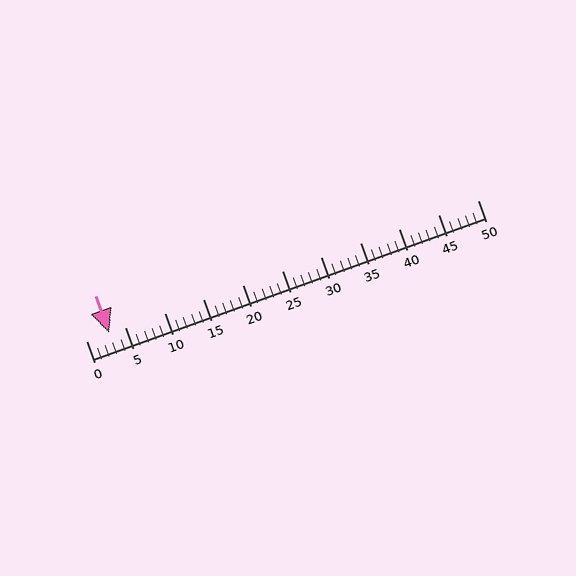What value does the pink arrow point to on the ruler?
The pink arrow points to approximately 3.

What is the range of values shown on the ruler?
The ruler shows values from 0 to 50.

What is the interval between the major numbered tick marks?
The major tick marks are spaced 5 units apart.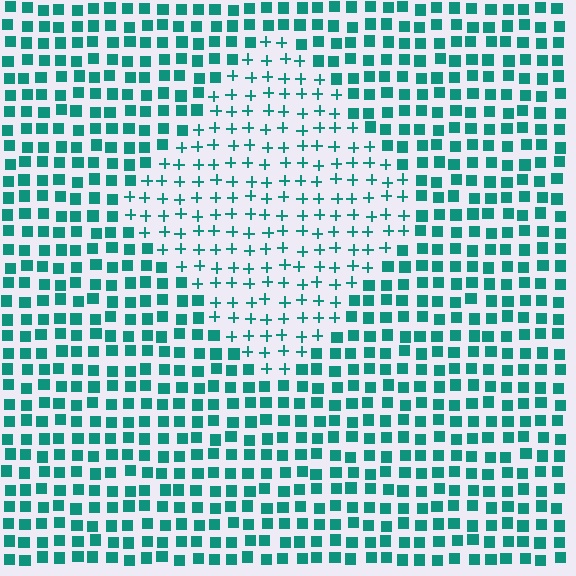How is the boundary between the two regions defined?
The boundary is defined by a change in element shape: plus signs inside vs. squares outside. All elements share the same color and spacing.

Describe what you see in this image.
The image is filled with small teal elements arranged in a uniform grid. A diamond-shaped region contains plus signs, while the surrounding area contains squares. The boundary is defined purely by the change in element shape.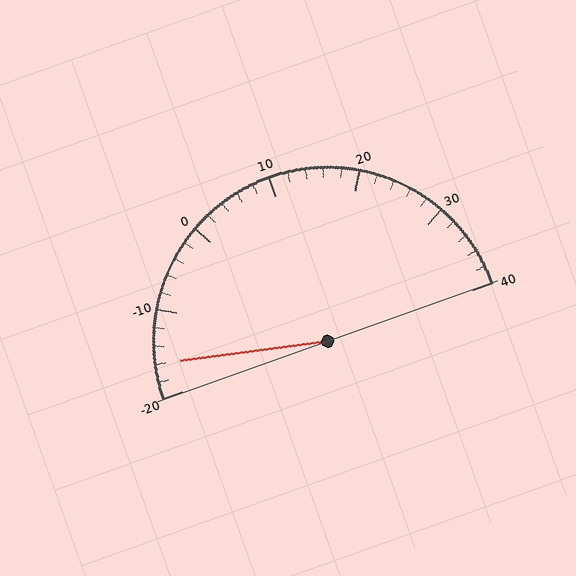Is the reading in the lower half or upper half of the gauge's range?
The reading is in the lower half of the range (-20 to 40).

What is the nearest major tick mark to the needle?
The nearest major tick mark is -20.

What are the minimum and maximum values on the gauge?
The gauge ranges from -20 to 40.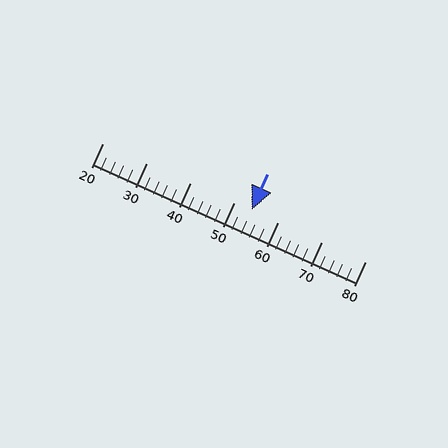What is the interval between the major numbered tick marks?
The major tick marks are spaced 10 units apart.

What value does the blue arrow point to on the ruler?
The blue arrow points to approximately 54.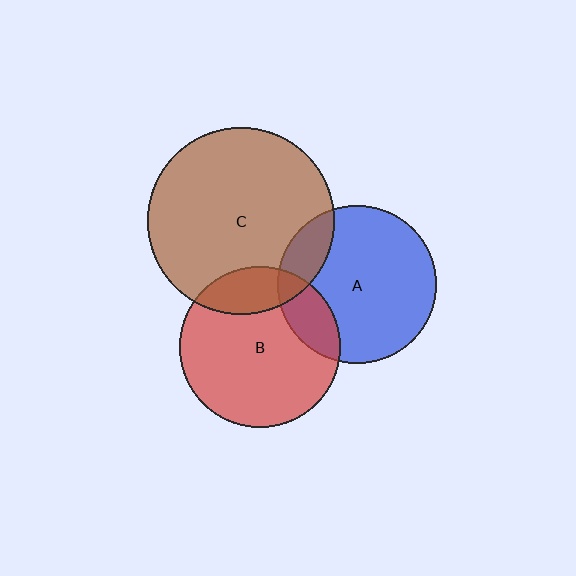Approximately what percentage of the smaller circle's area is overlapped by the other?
Approximately 15%.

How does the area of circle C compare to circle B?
Approximately 1.4 times.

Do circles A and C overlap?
Yes.